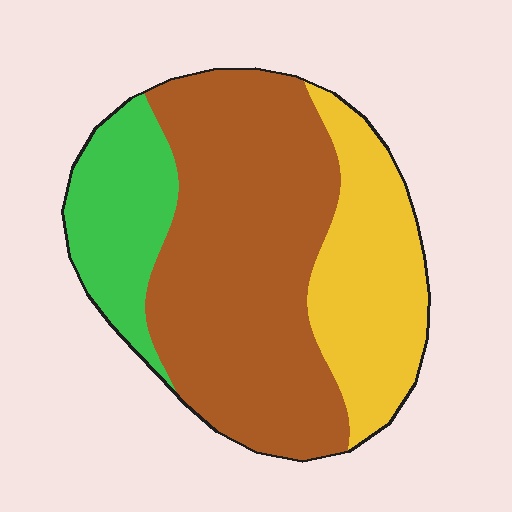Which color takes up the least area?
Green, at roughly 20%.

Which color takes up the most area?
Brown, at roughly 55%.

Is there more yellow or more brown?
Brown.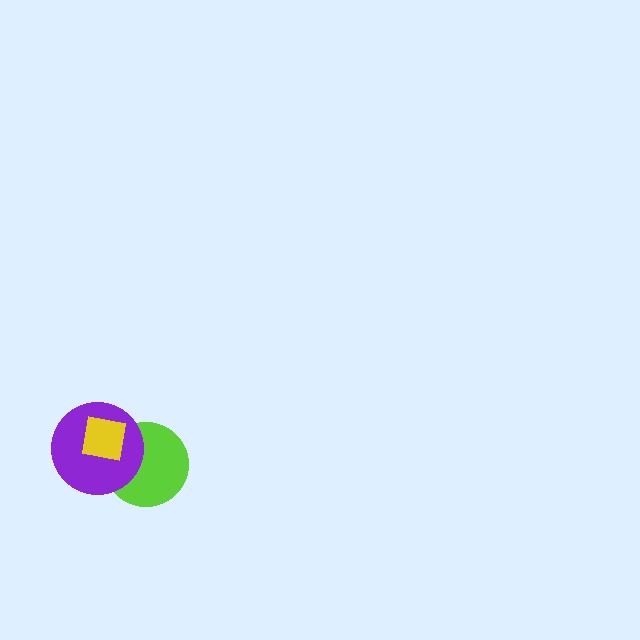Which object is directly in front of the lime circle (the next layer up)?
The purple circle is directly in front of the lime circle.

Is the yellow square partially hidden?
No, no other shape covers it.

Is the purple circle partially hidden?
Yes, it is partially covered by another shape.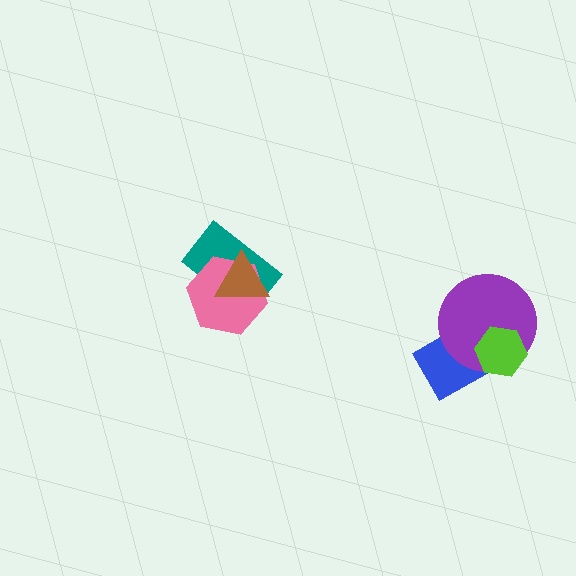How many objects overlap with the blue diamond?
2 objects overlap with the blue diamond.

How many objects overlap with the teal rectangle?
2 objects overlap with the teal rectangle.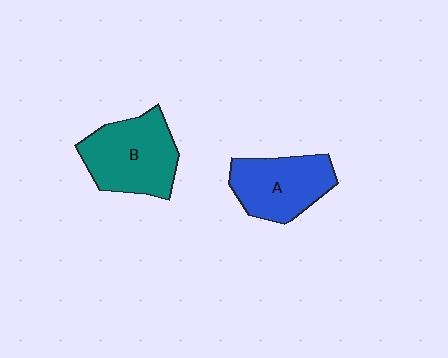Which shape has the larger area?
Shape B (teal).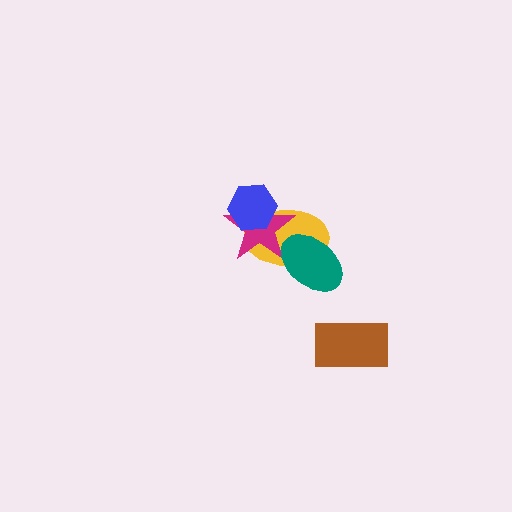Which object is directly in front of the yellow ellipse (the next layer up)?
The magenta star is directly in front of the yellow ellipse.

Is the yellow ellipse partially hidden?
Yes, it is partially covered by another shape.